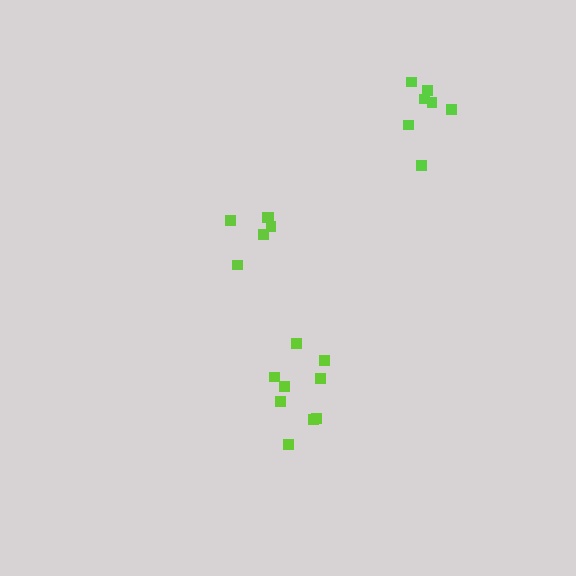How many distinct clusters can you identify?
There are 3 distinct clusters.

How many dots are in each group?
Group 1: 7 dots, Group 2: 9 dots, Group 3: 6 dots (22 total).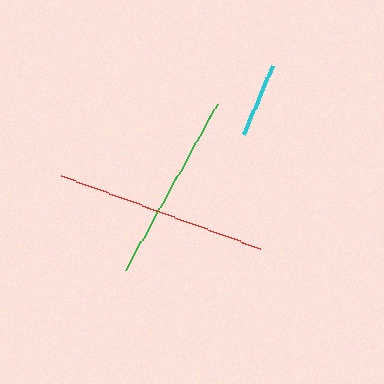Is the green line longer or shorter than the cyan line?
The green line is longer than the cyan line.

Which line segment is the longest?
The red line is the longest at approximately 212 pixels.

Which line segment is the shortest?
The cyan line is the shortest at approximately 73 pixels.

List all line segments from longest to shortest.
From longest to shortest: red, green, cyan.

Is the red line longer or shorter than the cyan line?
The red line is longer than the cyan line.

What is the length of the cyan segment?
The cyan segment is approximately 73 pixels long.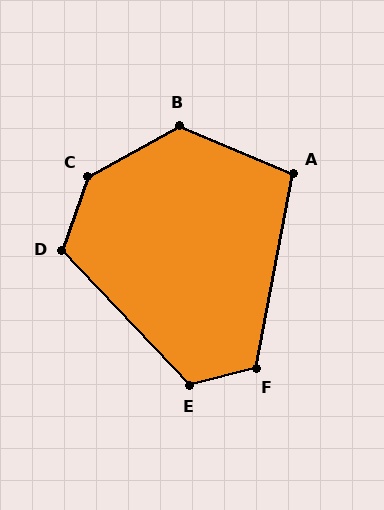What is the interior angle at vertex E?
Approximately 119 degrees (obtuse).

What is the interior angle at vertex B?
Approximately 128 degrees (obtuse).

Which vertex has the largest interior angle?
C, at approximately 139 degrees.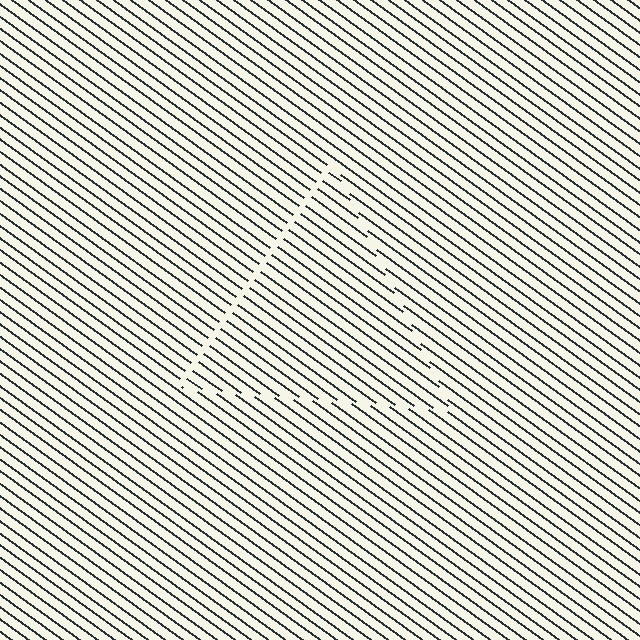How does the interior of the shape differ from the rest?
The interior of the shape contains the same grating, shifted by half a period — the contour is defined by the phase discontinuity where line-ends from the inner and outer gratings abut.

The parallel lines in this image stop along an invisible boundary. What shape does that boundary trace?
An illusory triangle. The interior of the shape contains the same grating, shifted by half a period — the contour is defined by the phase discontinuity where line-ends from the inner and outer gratings abut.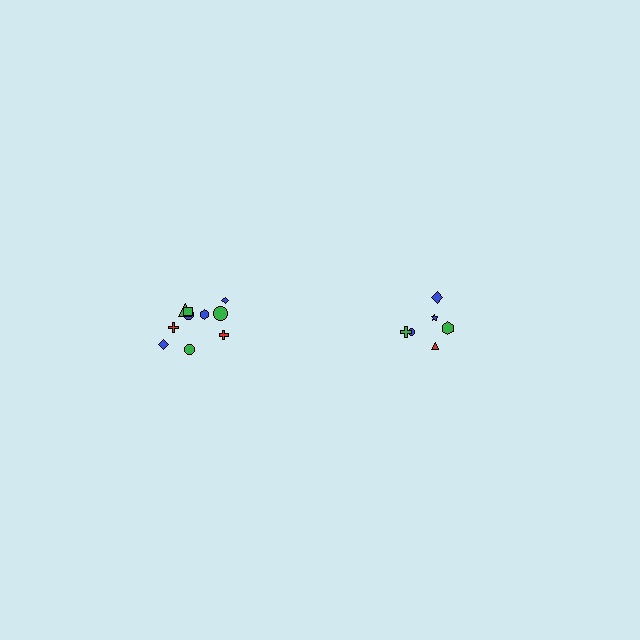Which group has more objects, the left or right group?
The left group.